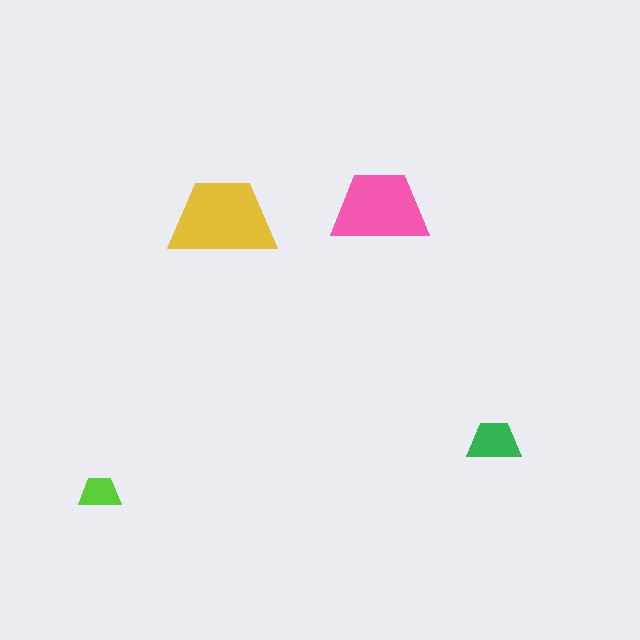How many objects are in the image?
There are 4 objects in the image.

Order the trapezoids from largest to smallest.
the yellow one, the pink one, the green one, the lime one.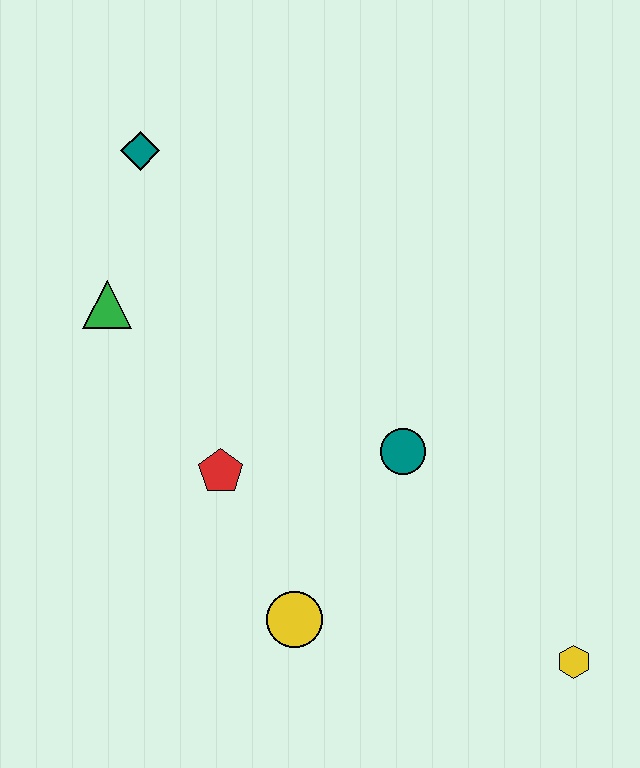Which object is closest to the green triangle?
The teal diamond is closest to the green triangle.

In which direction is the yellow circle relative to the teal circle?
The yellow circle is below the teal circle.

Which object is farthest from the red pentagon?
The yellow hexagon is farthest from the red pentagon.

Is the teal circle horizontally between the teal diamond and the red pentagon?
No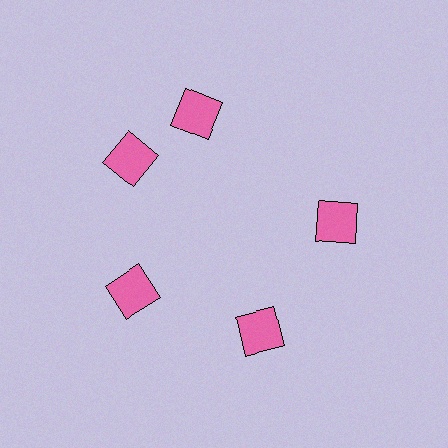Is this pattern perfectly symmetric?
No. The 5 pink squares are arranged in a ring, but one element near the 1 o'clock position is rotated out of alignment along the ring, breaking the 5-fold rotational symmetry.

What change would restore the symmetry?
The symmetry would be restored by rotating it back into even spacing with its neighbors so that all 5 squares sit at equal angles and equal distance from the center.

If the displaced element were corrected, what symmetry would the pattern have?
It would have 5-fold rotational symmetry — the pattern would map onto itself every 72 degrees.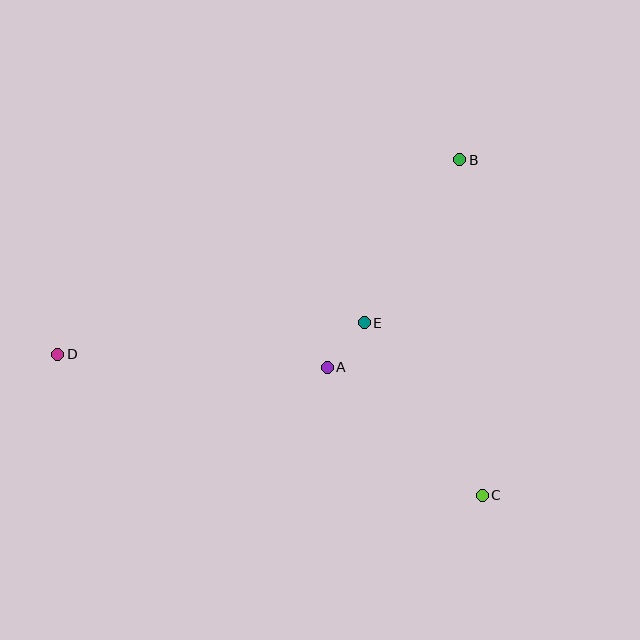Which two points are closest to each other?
Points A and E are closest to each other.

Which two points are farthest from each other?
Points C and D are farthest from each other.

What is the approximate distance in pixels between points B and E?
The distance between B and E is approximately 189 pixels.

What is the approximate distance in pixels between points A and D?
The distance between A and D is approximately 270 pixels.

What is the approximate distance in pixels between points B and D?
The distance between B and D is approximately 447 pixels.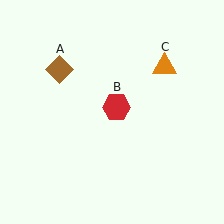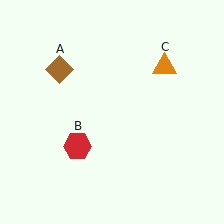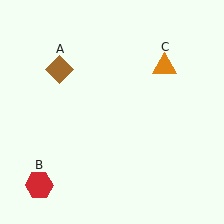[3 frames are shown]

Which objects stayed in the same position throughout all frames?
Brown diamond (object A) and orange triangle (object C) remained stationary.